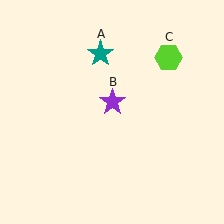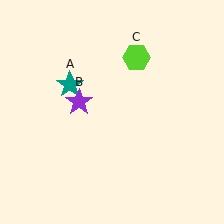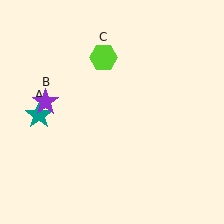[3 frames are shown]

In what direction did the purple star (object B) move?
The purple star (object B) moved left.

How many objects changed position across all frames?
3 objects changed position: teal star (object A), purple star (object B), lime hexagon (object C).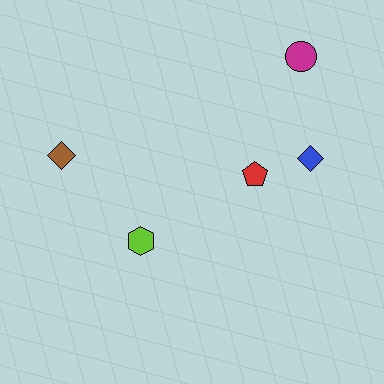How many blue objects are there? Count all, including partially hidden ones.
There is 1 blue object.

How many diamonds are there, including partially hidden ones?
There are 2 diamonds.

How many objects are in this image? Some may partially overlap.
There are 5 objects.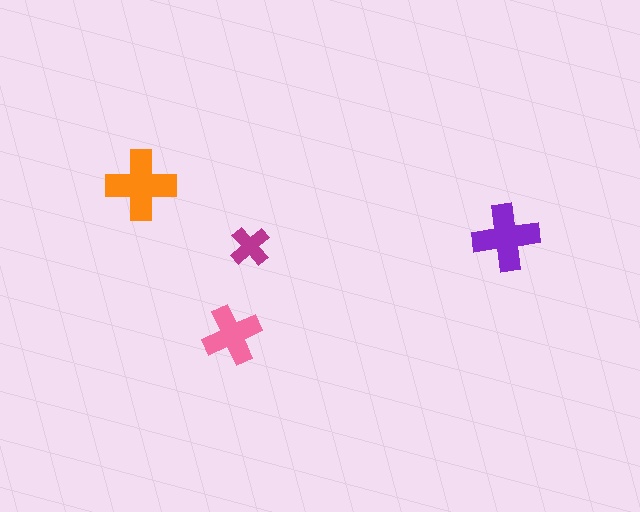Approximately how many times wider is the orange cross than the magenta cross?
About 2 times wider.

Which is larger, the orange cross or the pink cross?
The orange one.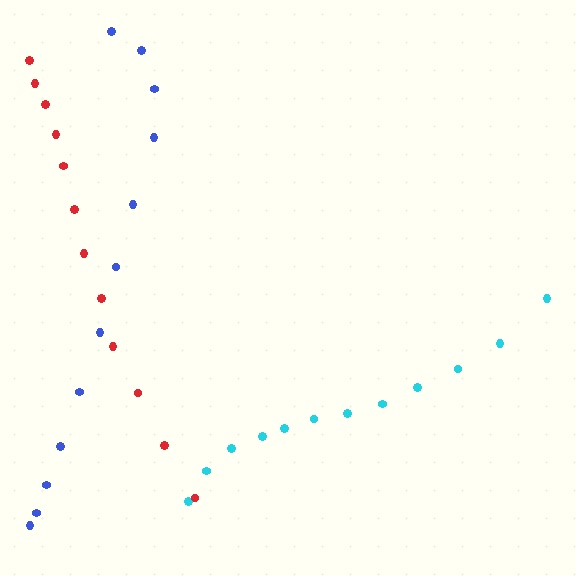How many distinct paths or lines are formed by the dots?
There are 3 distinct paths.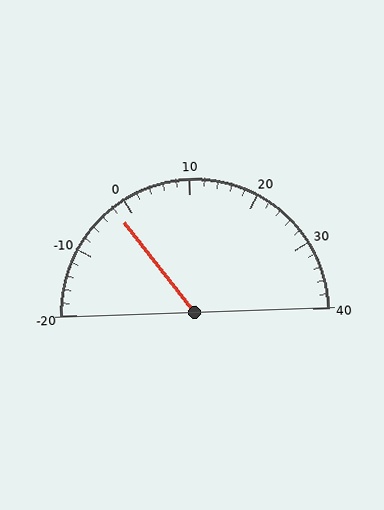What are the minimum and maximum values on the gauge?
The gauge ranges from -20 to 40.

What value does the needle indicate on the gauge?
The needle indicates approximately -2.